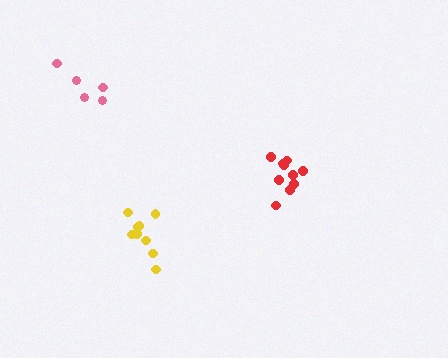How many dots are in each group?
Group 1: 9 dots, Group 2: 10 dots, Group 3: 5 dots (24 total).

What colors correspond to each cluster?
The clusters are colored: yellow, red, pink.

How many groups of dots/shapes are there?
There are 3 groups.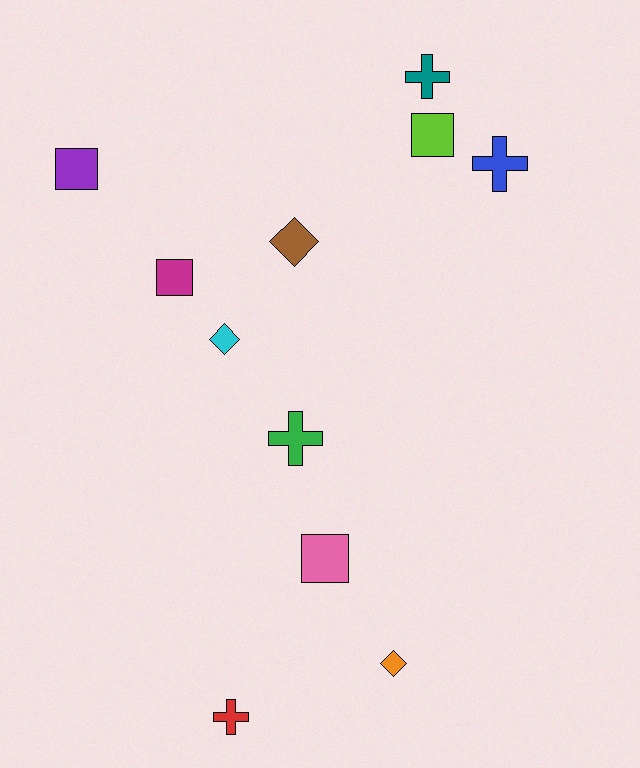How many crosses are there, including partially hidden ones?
There are 4 crosses.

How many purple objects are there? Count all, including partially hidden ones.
There is 1 purple object.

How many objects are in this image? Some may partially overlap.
There are 11 objects.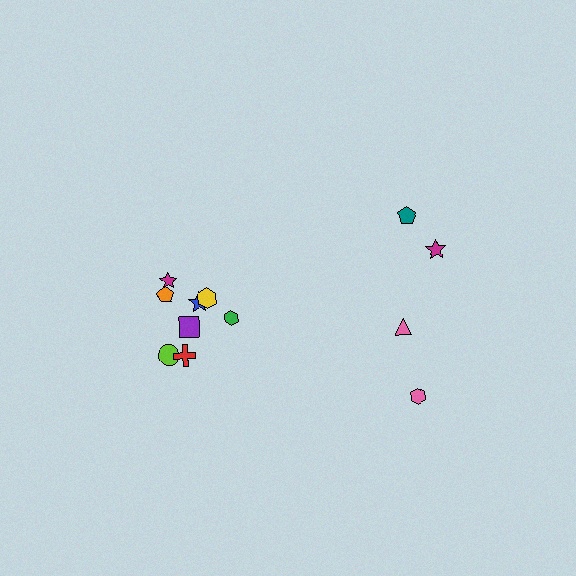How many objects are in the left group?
There are 8 objects.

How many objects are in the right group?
There are 4 objects.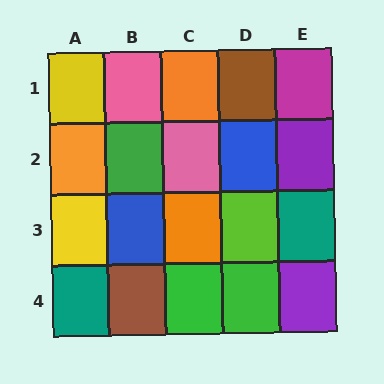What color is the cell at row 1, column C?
Orange.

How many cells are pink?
2 cells are pink.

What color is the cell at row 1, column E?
Magenta.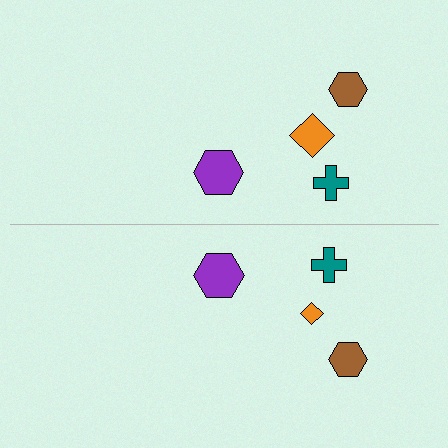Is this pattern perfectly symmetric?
No, the pattern is not perfectly symmetric. The orange diamond on the bottom side has a different size than its mirror counterpart.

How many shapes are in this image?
There are 8 shapes in this image.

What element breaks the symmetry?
The orange diamond on the bottom side has a different size than its mirror counterpart.